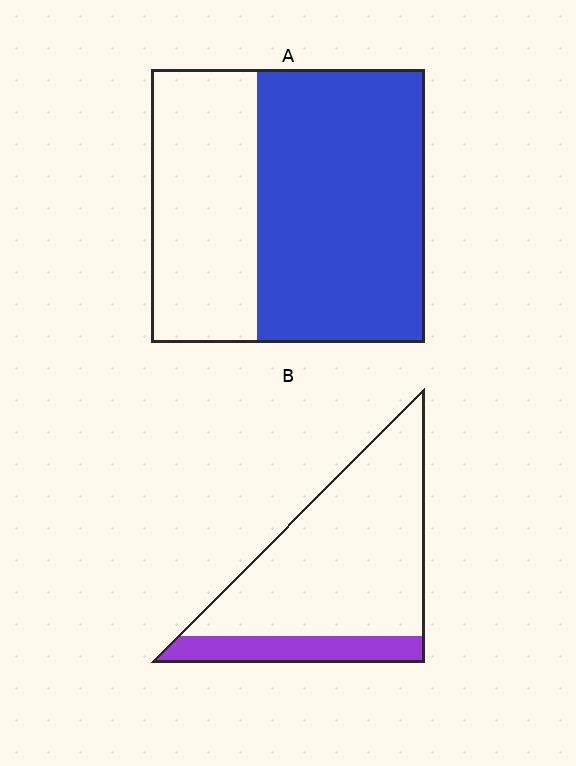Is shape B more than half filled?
No.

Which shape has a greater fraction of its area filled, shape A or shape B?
Shape A.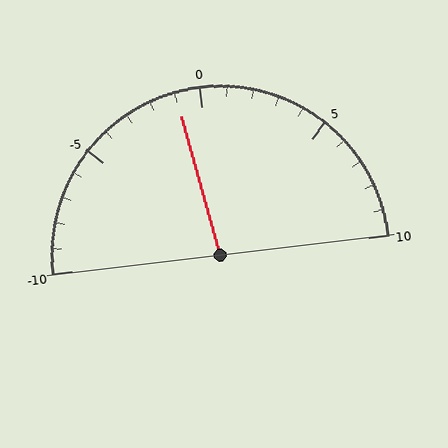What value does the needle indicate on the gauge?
The needle indicates approximately -1.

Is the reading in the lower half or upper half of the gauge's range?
The reading is in the lower half of the range (-10 to 10).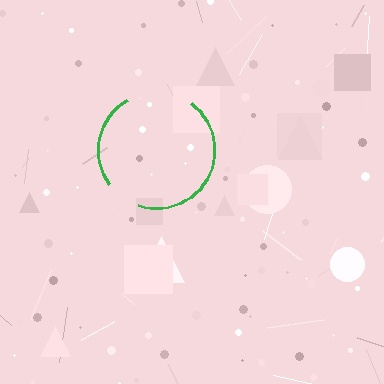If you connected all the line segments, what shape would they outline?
They would outline a circle.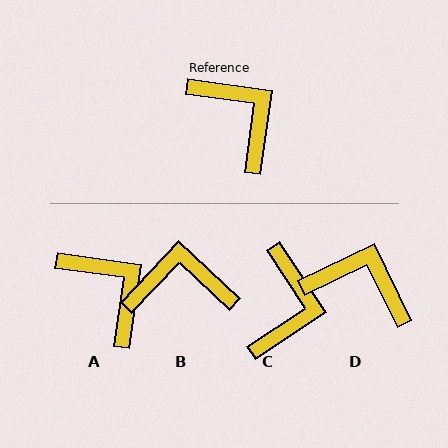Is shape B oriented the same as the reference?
No, it is off by about 54 degrees.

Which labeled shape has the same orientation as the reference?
A.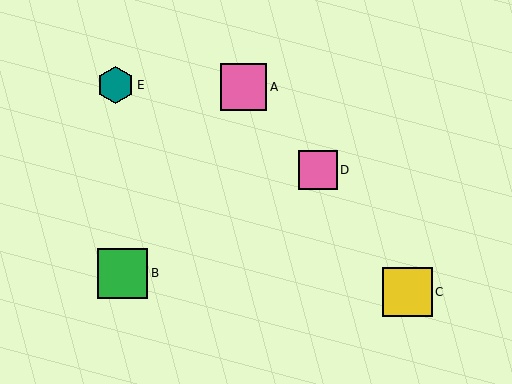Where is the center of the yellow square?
The center of the yellow square is at (407, 292).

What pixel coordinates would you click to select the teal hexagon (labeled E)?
Click at (116, 85) to select the teal hexagon E.